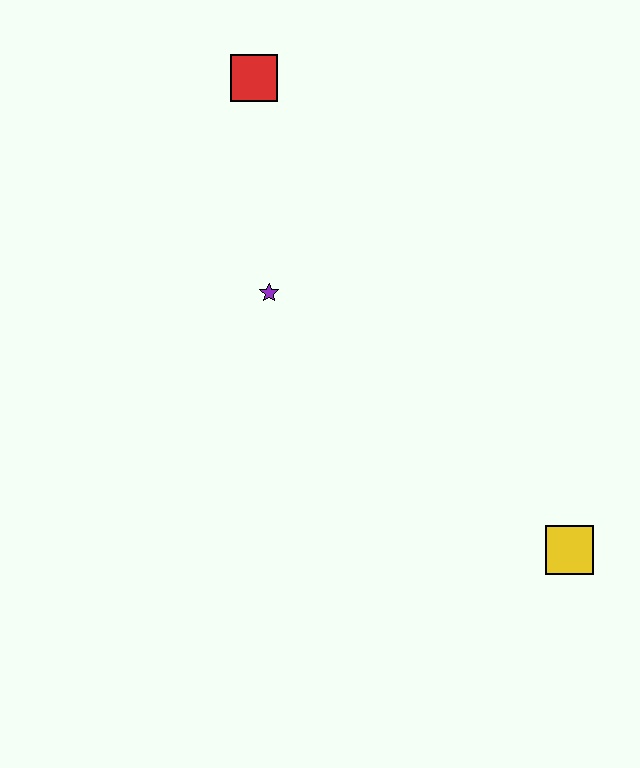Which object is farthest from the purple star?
The yellow square is farthest from the purple star.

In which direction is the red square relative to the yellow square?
The red square is above the yellow square.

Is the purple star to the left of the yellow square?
Yes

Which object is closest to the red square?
The purple star is closest to the red square.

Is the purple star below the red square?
Yes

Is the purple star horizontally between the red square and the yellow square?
Yes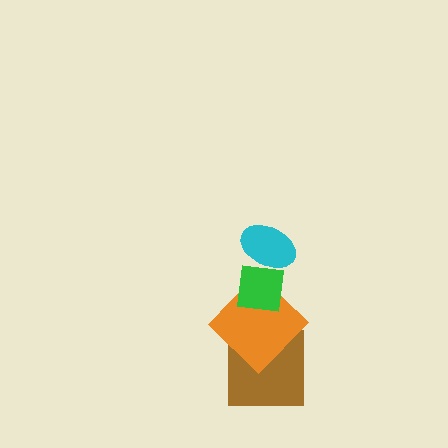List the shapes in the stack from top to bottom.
From top to bottom: the cyan ellipse, the green square, the orange diamond, the brown square.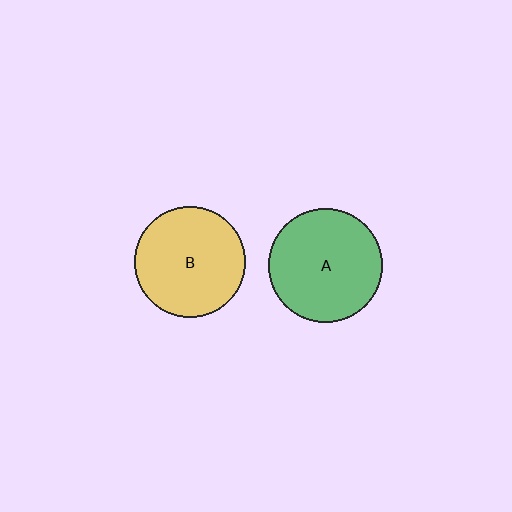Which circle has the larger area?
Circle A (green).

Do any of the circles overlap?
No, none of the circles overlap.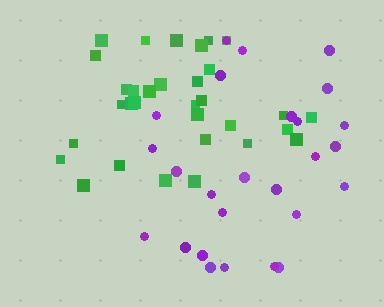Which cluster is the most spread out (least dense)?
Purple.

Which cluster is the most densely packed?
Green.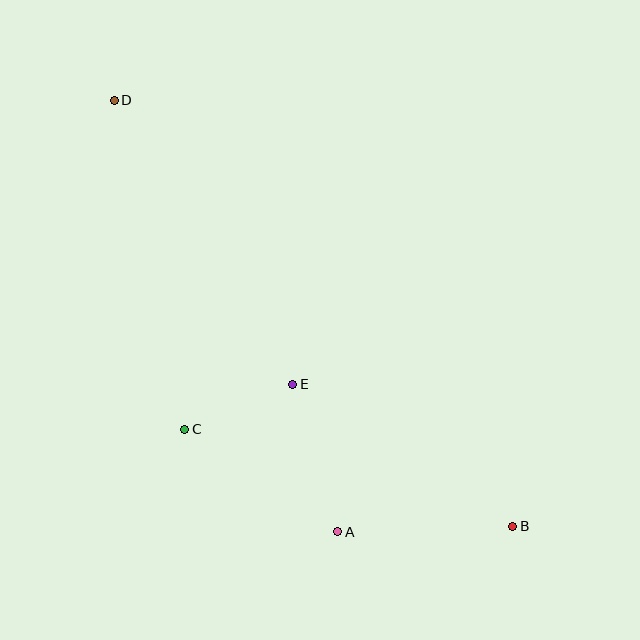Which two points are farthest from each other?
Points B and D are farthest from each other.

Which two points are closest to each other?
Points C and E are closest to each other.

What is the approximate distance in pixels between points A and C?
The distance between A and C is approximately 184 pixels.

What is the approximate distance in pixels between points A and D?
The distance between A and D is approximately 486 pixels.